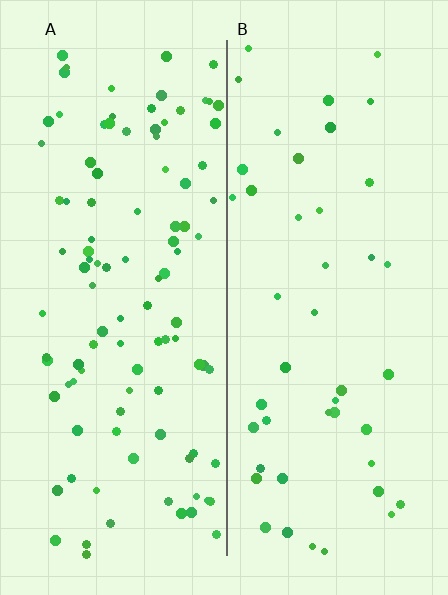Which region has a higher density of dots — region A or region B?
A (the left).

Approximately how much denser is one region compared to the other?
Approximately 2.3× — region A over region B.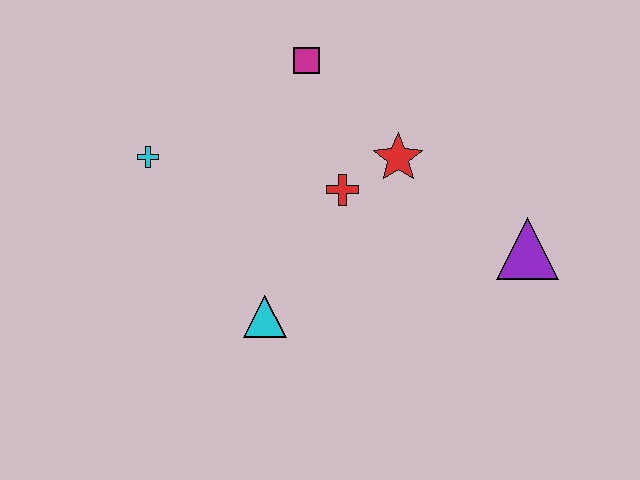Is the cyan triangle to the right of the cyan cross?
Yes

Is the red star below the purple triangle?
No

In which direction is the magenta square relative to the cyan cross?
The magenta square is to the right of the cyan cross.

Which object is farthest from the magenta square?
The purple triangle is farthest from the magenta square.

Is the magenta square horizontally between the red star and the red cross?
No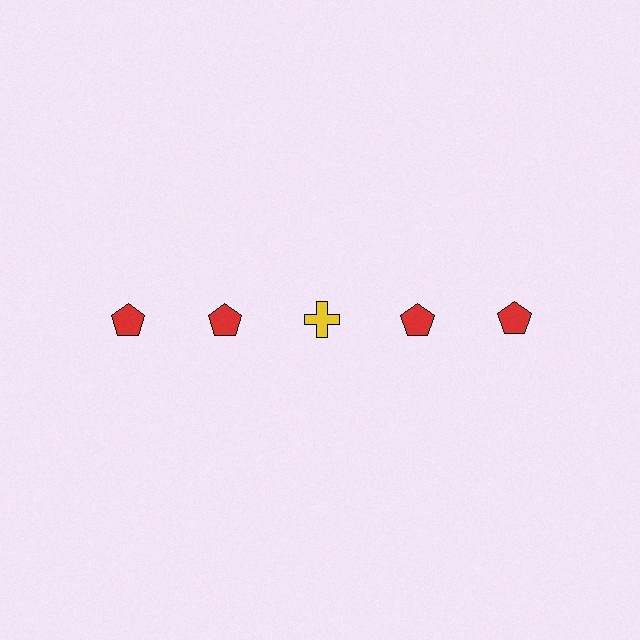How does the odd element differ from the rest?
It differs in both color (yellow instead of red) and shape (cross instead of pentagon).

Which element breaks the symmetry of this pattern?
The yellow cross in the top row, center column breaks the symmetry. All other shapes are red pentagons.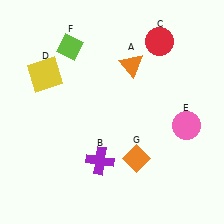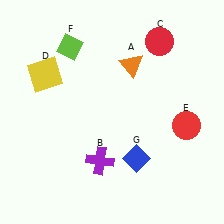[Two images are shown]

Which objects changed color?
E changed from pink to red. G changed from orange to blue.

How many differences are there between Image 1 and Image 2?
There are 2 differences between the two images.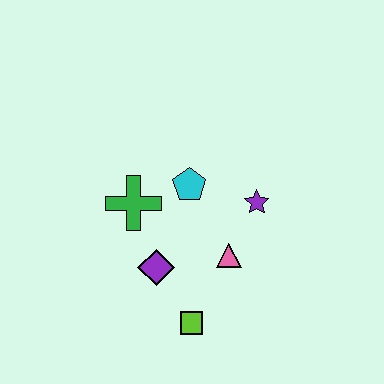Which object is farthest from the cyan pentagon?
The lime square is farthest from the cyan pentagon.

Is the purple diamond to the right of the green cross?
Yes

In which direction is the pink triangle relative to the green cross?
The pink triangle is to the right of the green cross.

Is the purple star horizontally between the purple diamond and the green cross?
No